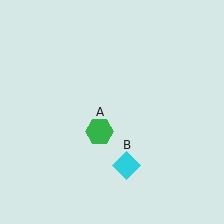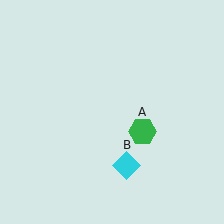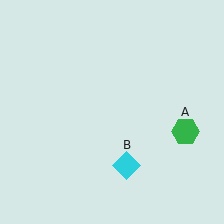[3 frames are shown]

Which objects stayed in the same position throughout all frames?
Cyan diamond (object B) remained stationary.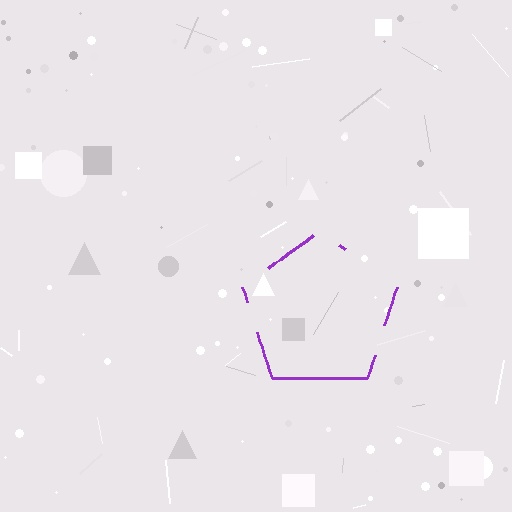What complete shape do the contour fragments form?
The contour fragments form a pentagon.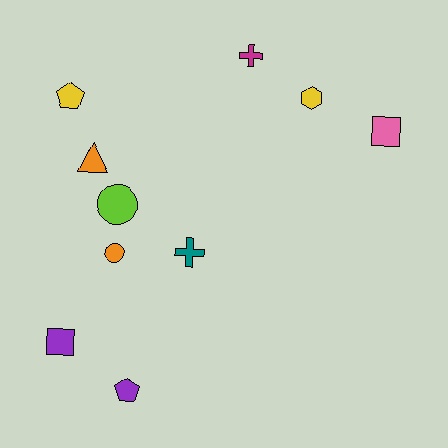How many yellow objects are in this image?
There are 2 yellow objects.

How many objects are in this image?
There are 10 objects.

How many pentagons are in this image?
There are 2 pentagons.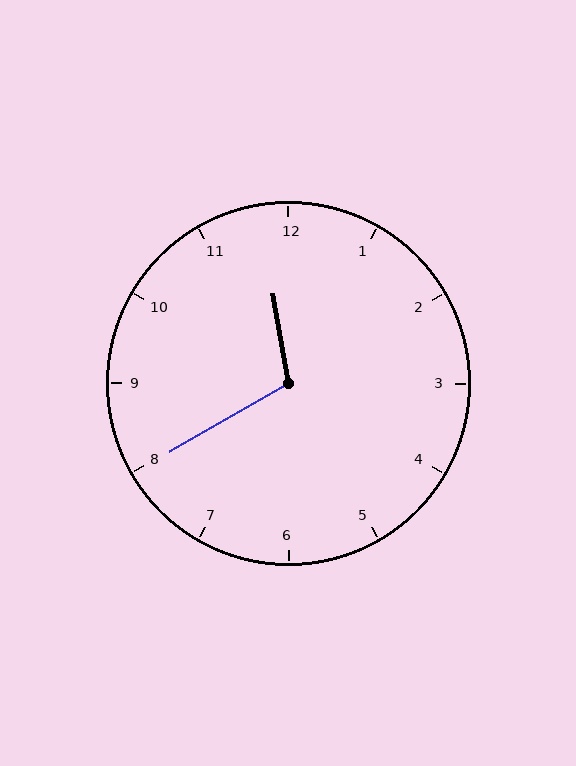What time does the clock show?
11:40.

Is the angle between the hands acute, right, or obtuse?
It is obtuse.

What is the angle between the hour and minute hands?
Approximately 110 degrees.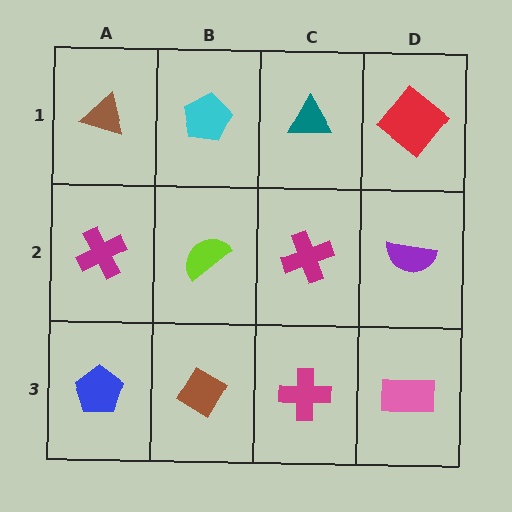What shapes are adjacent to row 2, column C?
A teal triangle (row 1, column C), a magenta cross (row 3, column C), a lime semicircle (row 2, column B), a purple semicircle (row 2, column D).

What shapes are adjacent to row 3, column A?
A magenta cross (row 2, column A), a brown diamond (row 3, column B).